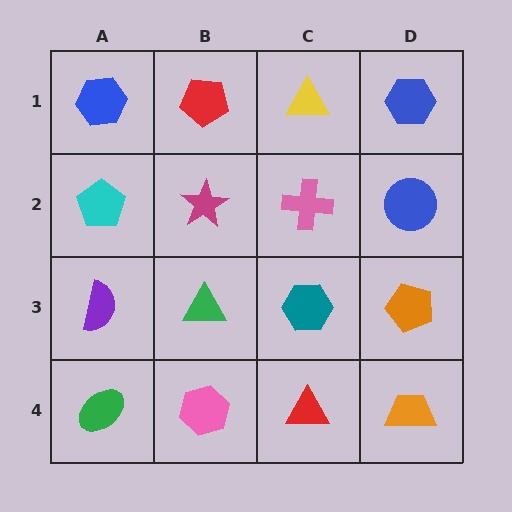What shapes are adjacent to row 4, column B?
A green triangle (row 3, column B), a green ellipse (row 4, column A), a red triangle (row 4, column C).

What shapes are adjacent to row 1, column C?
A pink cross (row 2, column C), a red pentagon (row 1, column B), a blue hexagon (row 1, column D).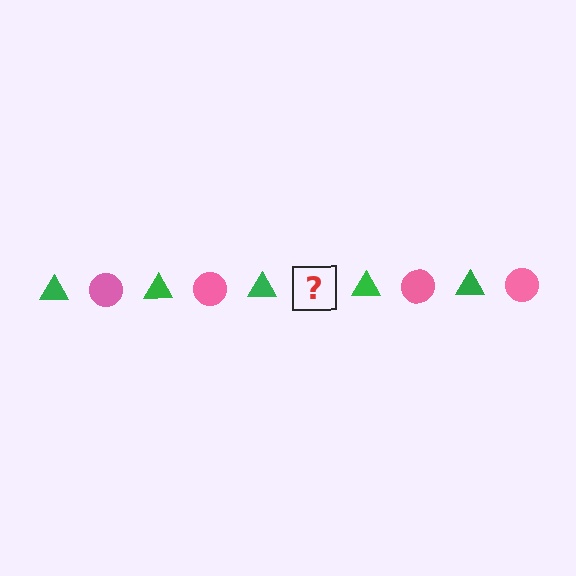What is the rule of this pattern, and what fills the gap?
The rule is that the pattern alternates between green triangle and pink circle. The gap should be filled with a pink circle.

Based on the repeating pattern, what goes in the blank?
The blank should be a pink circle.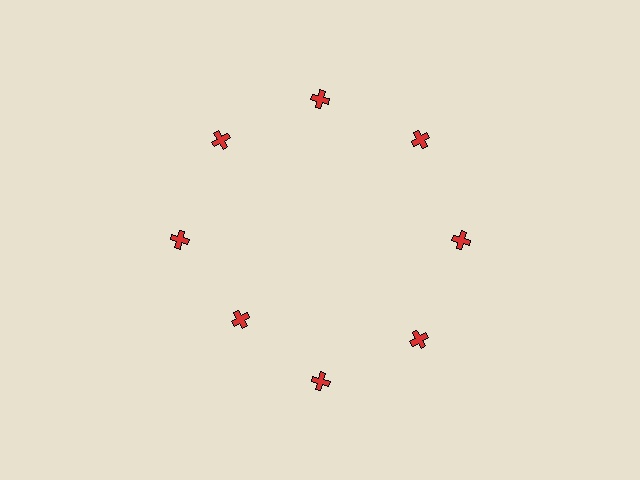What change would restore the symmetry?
The symmetry would be restored by moving it outward, back onto the ring so that all 8 crosses sit at equal angles and equal distance from the center.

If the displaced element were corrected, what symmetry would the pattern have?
It would have 8-fold rotational symmetry — the pattern would map onto itself every 45 degrees.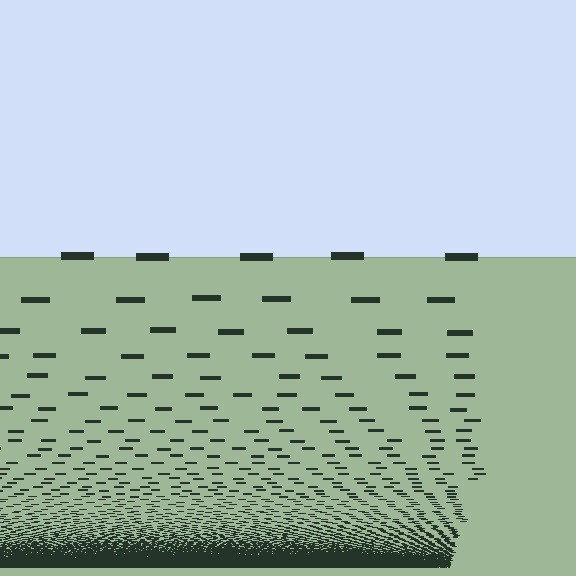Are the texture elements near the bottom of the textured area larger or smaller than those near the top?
Smaller. The gradient is inverted — elements near the bottom are smaller and denser.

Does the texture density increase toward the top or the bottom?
Density increases toward the bottom.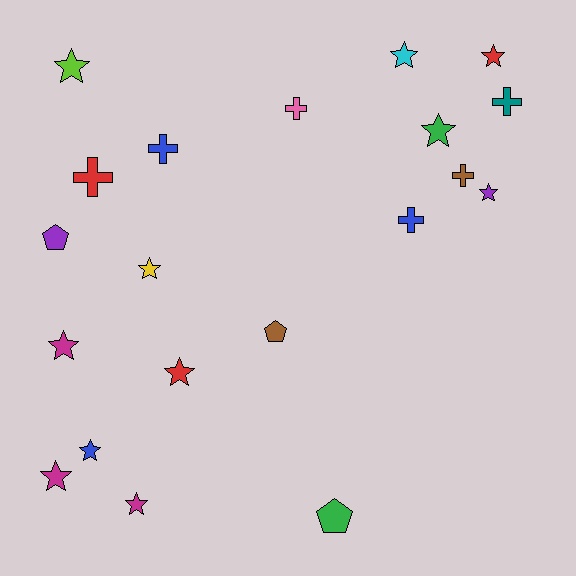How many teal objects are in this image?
There is 1 teal object.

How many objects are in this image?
There are 20 objects.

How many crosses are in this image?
There are 6 crosses.